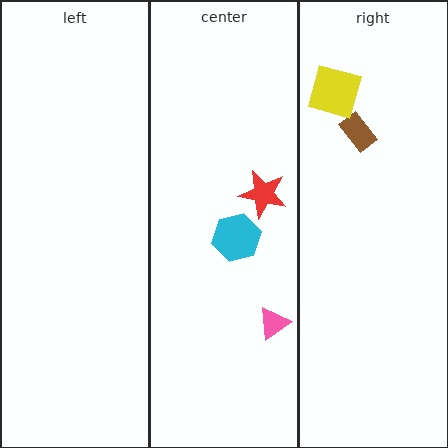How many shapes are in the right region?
2.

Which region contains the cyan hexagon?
The center region.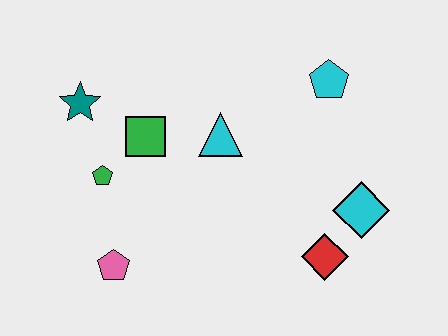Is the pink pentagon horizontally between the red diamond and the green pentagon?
Yes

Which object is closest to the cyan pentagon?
The cyan triangle is closest to the cyan pentagon.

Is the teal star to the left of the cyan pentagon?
Yes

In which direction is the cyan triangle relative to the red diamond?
The cyan triangle is above the red diamond.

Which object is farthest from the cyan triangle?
The pink pentagon is farthest from the cyan triangle.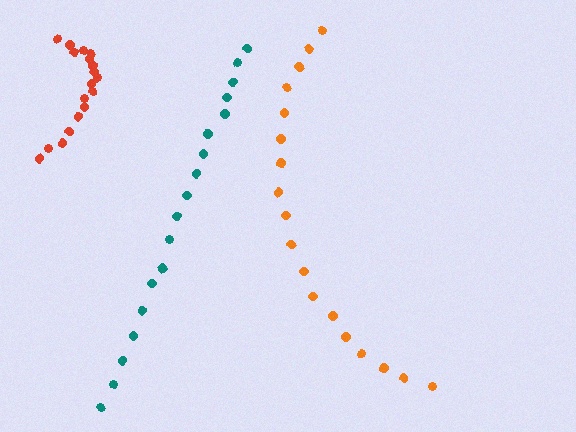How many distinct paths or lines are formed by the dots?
There are 3 distinct paths.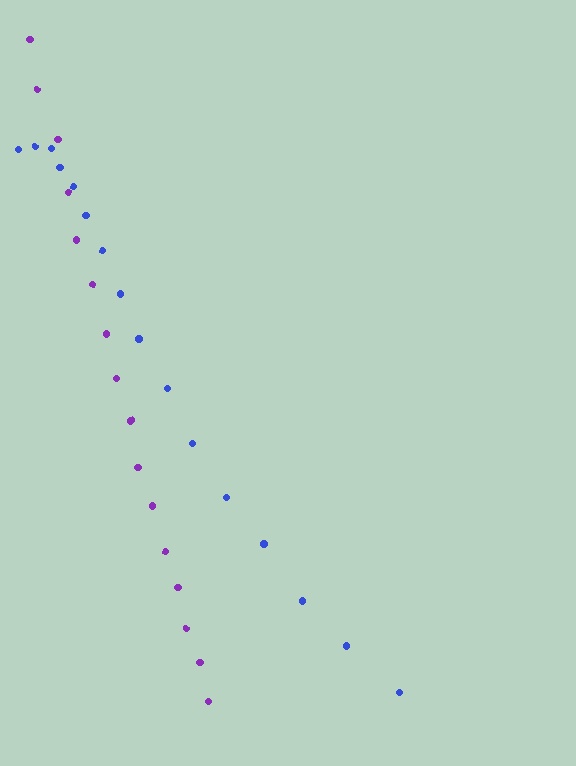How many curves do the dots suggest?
There are 2 distinct paths.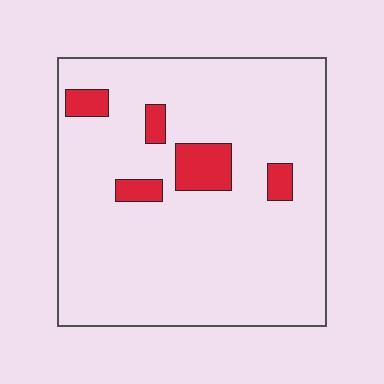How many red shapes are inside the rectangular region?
5.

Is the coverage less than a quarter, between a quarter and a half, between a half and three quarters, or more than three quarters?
Less than a quarter.